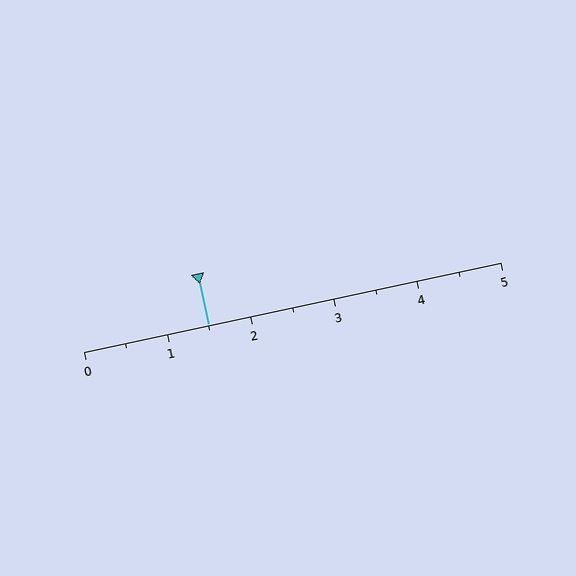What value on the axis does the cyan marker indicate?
The marker indicates approximately 1.5.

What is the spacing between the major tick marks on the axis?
The major ticks are spaced 1 apart.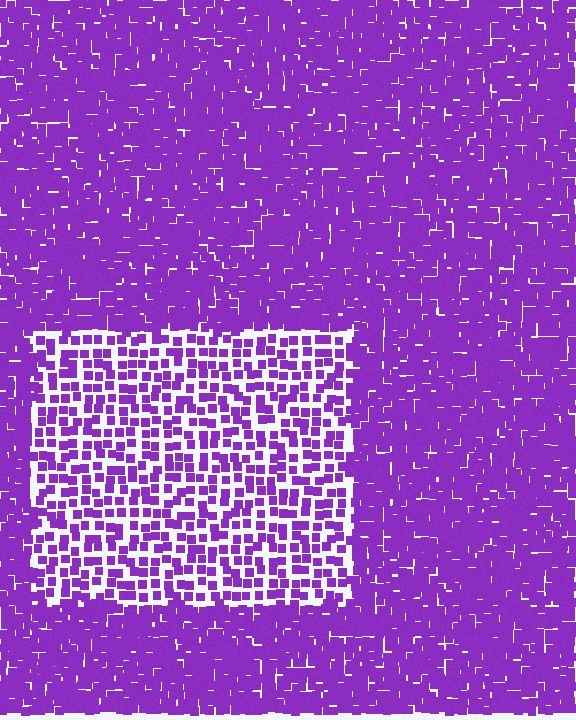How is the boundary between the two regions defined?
The boundary is defined by a change in element density (approximately 2.3x ratio). All elements are the same color, size, and shape.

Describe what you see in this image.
The image contains small purple elements arranged at two different densities. A rectangle-shaped region is visible where the elements are less densely packed than the surrounding area.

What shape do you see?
I see a rectangle.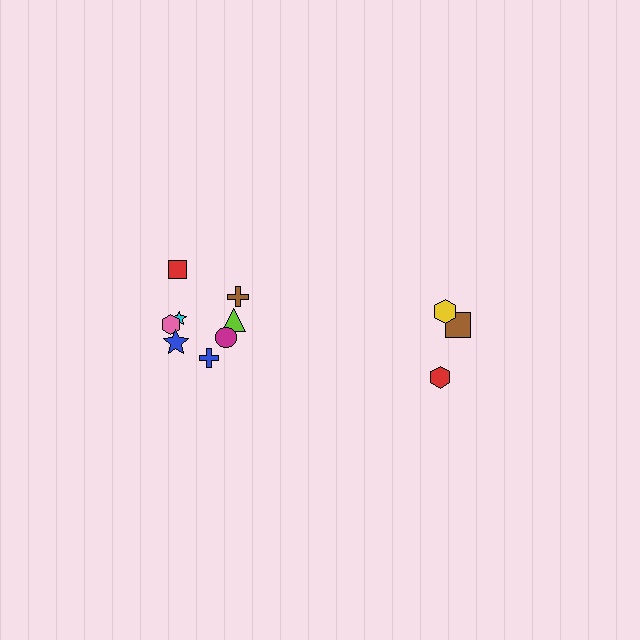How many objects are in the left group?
There are 8 objects.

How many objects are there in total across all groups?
There are 11 objects.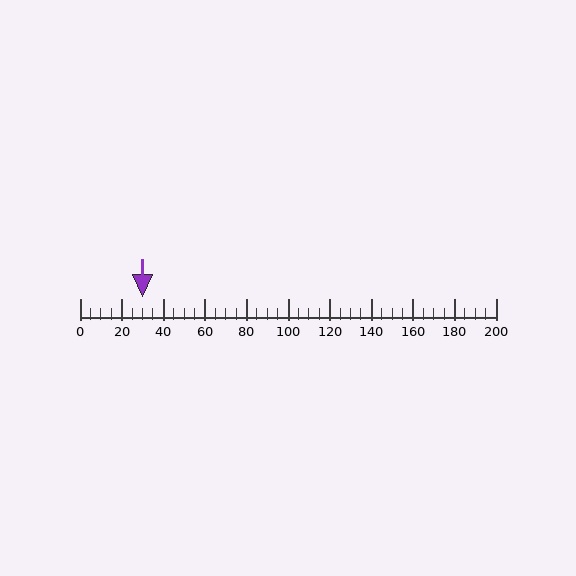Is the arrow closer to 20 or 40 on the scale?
The arrow is closer to 40.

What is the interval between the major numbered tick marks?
The major tick marks are spaced 20 units apart.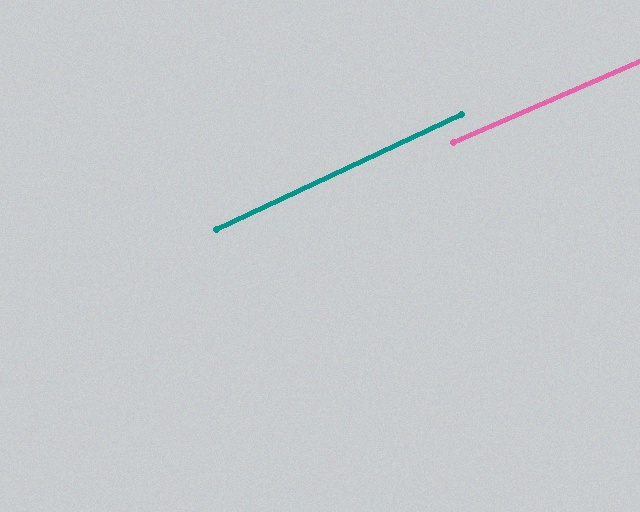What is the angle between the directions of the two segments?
Approximately 2 degrees.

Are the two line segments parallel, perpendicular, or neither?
Parallel — their directions differ by only 1.5°.